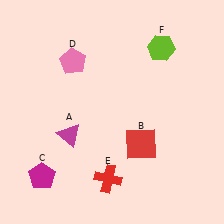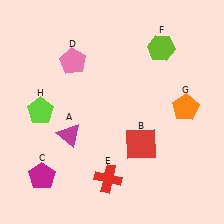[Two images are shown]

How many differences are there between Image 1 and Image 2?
There are 2 differences between the two images.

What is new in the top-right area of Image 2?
An orange pentagon (G) was added in the top-right area of Image 2.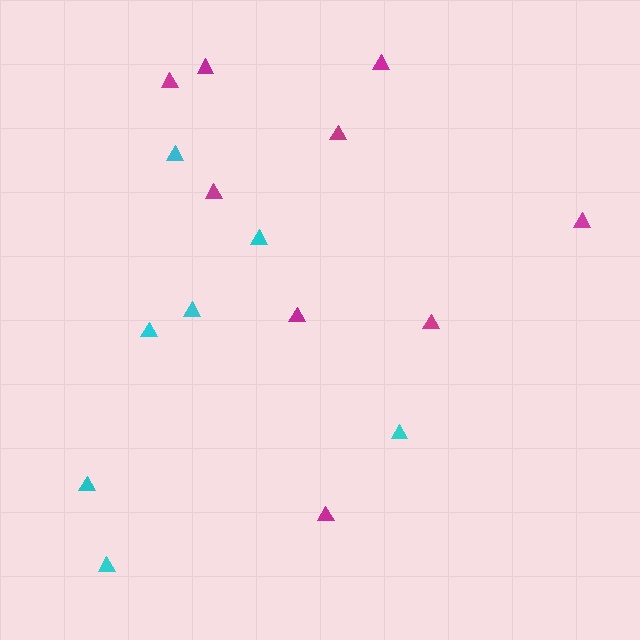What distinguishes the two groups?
There are 2 groups: one group of magenta triangles (9) and one group of cyan triangles (7).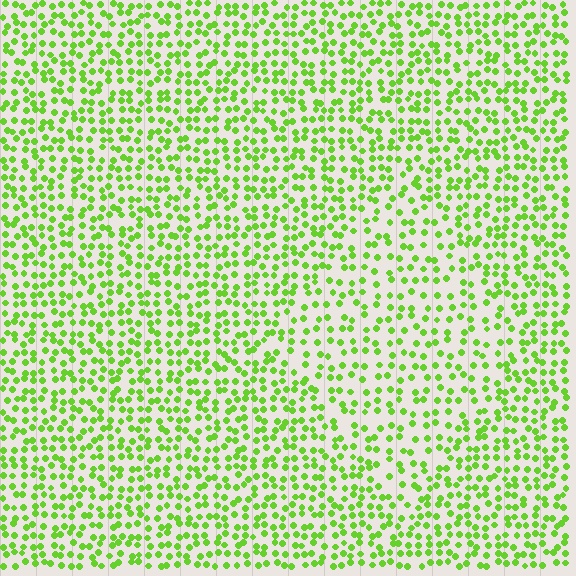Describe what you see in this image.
The image contains small lime elements arranged at two different densities. A diamond-shaped region is visible where the elements are less densely packed than the surrounding area.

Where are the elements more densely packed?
The elements are more densely packed outside the diamond boundary.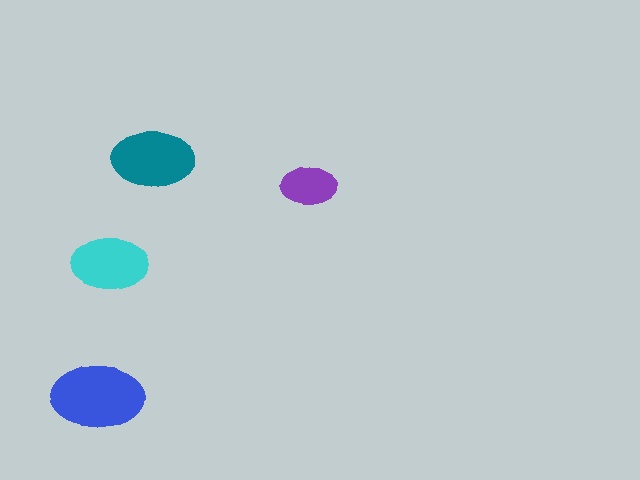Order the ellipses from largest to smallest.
the blue one, the teal one, the cyan one, the purple one.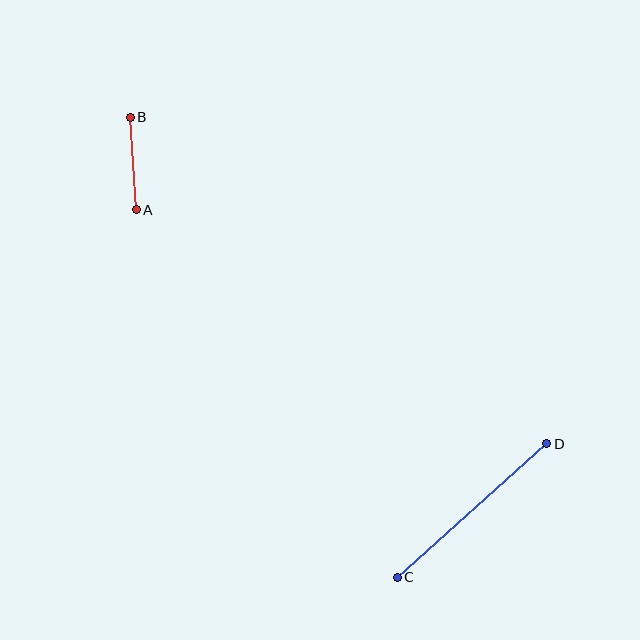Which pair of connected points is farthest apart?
Points C and D are farthest apart.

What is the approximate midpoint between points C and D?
The midpoint is at approximately (472, 511) pixels.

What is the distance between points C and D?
The distance is approximately 200 pixels.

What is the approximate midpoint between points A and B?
The midpoint is at approximately (133, 164) pixels.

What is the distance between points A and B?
The distance is approximately 92 pixels.